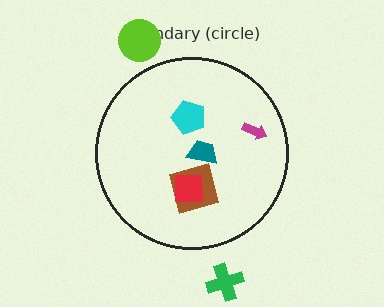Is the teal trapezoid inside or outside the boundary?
Inside.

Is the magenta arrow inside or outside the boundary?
Inside.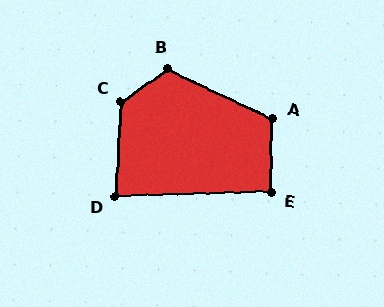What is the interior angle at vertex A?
Approximately 114 degrees (obtuse).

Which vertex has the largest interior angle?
C, at approximately 128 degrees.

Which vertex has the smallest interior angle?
D, at approximately 85 degrees.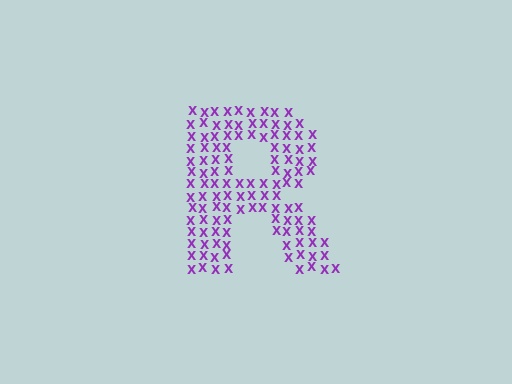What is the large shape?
The large shape is the letter R.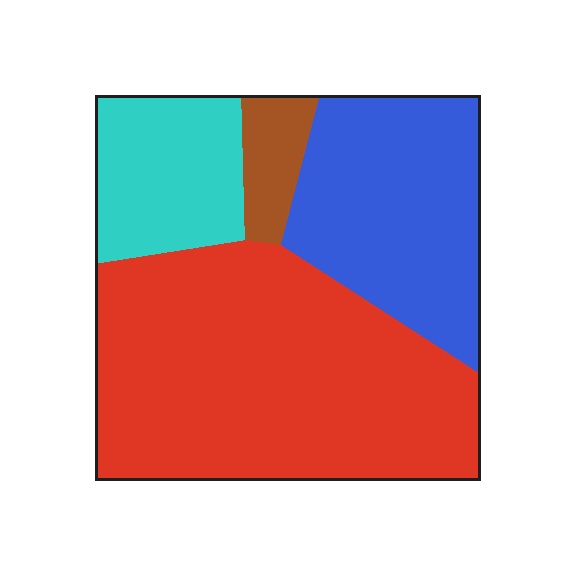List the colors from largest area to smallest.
From largest to smallest: red, blue, cyan, brown.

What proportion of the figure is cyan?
Cyan covers around 15% of the figure.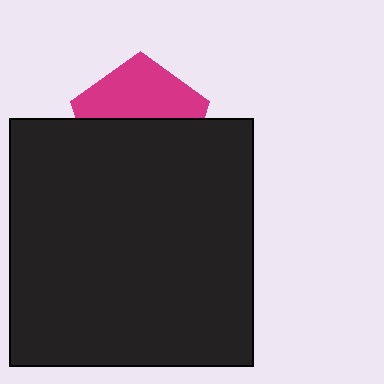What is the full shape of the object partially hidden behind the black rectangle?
The partially hidden object is a magenta pentagon.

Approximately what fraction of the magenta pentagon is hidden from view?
Roughly 56% of the magenta pentagon is hidden behind the black rectangle.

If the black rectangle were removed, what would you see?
You would see the complete magenta pentagon.